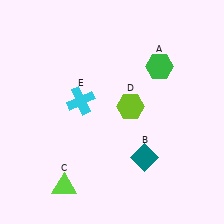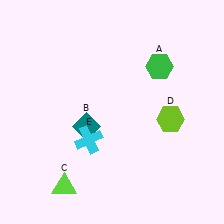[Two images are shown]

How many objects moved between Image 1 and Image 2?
3 objects moved between the two images.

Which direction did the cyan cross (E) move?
The cyan cross (E) moved down.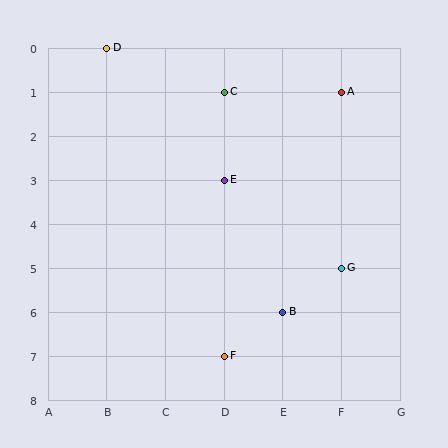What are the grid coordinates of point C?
Point C is at grid coordinates (D, 1).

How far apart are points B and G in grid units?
Points B and G are 1 column and 1 row apart (about 1.4 grid units diagonally).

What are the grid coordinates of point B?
Point B is at grid coordinates (E, 6).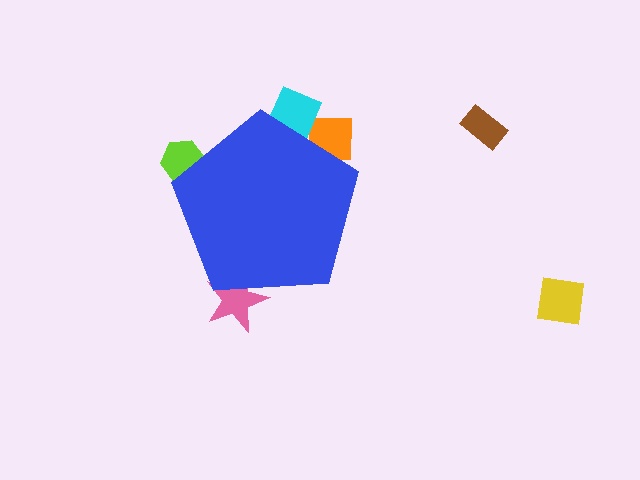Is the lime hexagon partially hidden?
Yes, the lime hexagon is partially hidden behind the blue pentagon.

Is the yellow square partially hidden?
No, the yellow square is fully visible.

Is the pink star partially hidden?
Yes, the pink star is partially hidden behind the blue pentagon.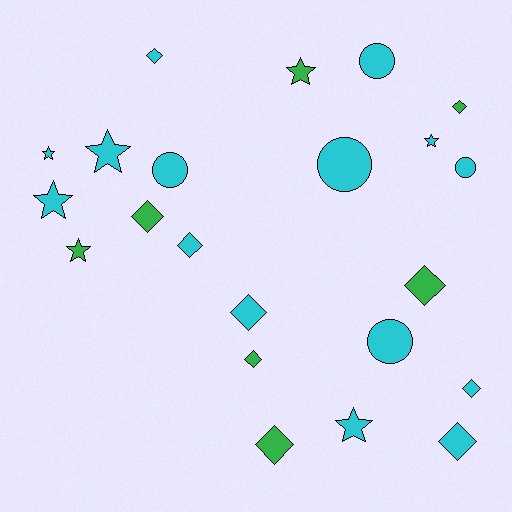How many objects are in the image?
There are 22 objects.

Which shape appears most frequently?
Diamond, with 10 objects.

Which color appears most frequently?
Cyan, with 15 objects.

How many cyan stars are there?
There are 5 cyan stars.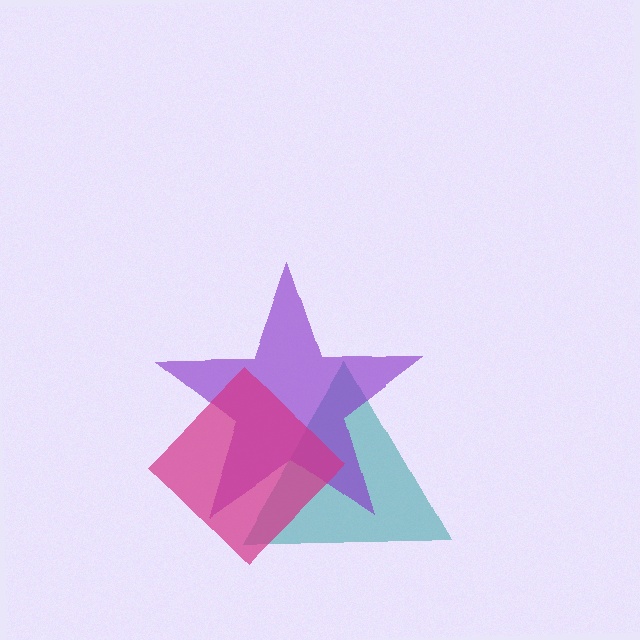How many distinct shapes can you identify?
There are 3 distinct shapes: a teal triangle, a purple star, a magenta diamond.